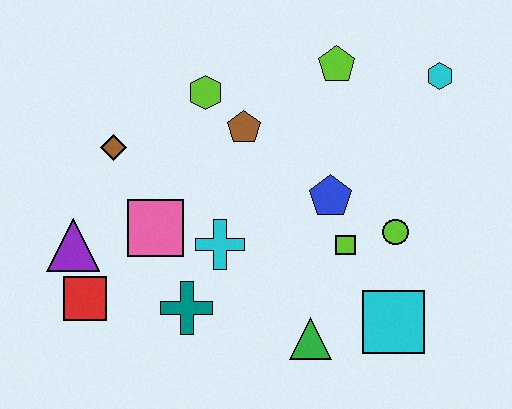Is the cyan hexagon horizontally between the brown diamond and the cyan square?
No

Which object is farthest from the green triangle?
The cyan hexagon is farthest from the green triangle.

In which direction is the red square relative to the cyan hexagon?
The red square is to the left of the cyan hexagon.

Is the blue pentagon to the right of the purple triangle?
Yes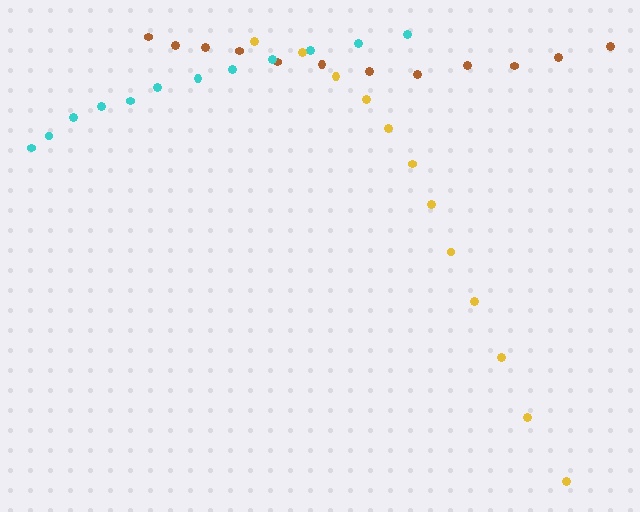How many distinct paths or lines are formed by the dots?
There are 3 distinct paths.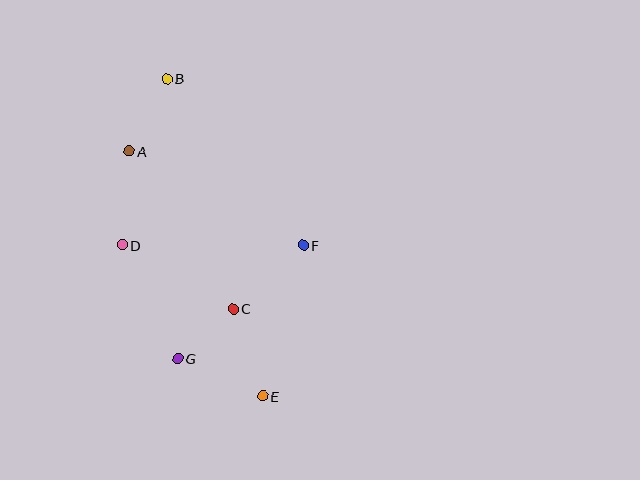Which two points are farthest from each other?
Points B and E are farthest from each other.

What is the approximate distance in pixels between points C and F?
The distance between C and F is approximately 94 pixels.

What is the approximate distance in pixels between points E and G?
The distance between E and G is approximately 93 pixels.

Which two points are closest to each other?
Points C and G are closest to each other.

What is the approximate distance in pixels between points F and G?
The distance between F and G is approximately 169 pixels.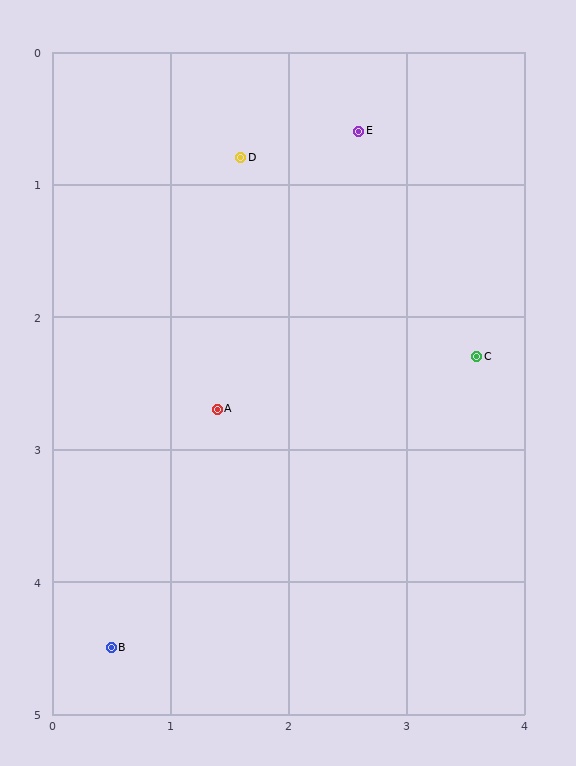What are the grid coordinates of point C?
Point C is at approximately (3.6, 2.3).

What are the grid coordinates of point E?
Point E is at approximately (2.6, 0.6).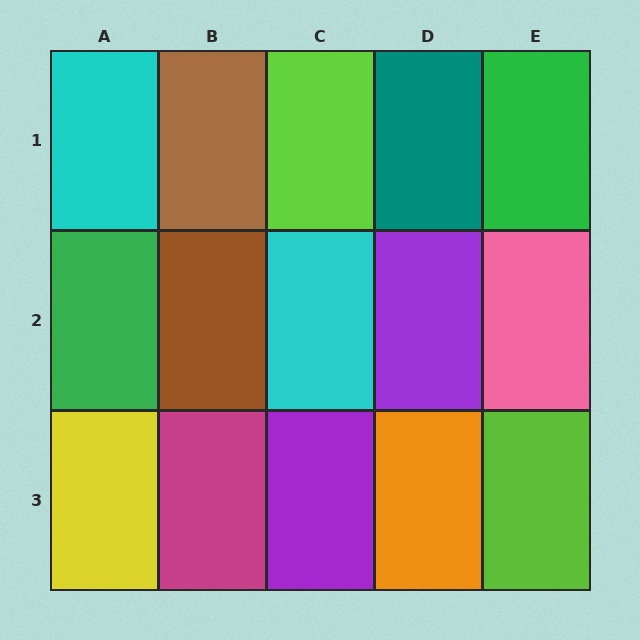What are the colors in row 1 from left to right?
Cyan, brown, lime, teal, green.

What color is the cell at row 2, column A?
Green.